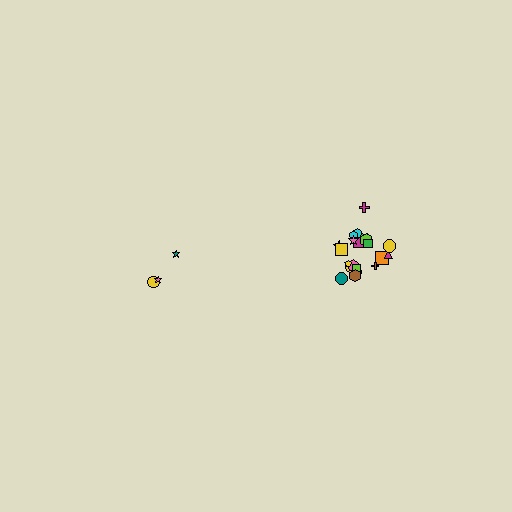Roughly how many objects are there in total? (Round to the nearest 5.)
Roughly 25 objects in total.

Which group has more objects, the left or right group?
The right group.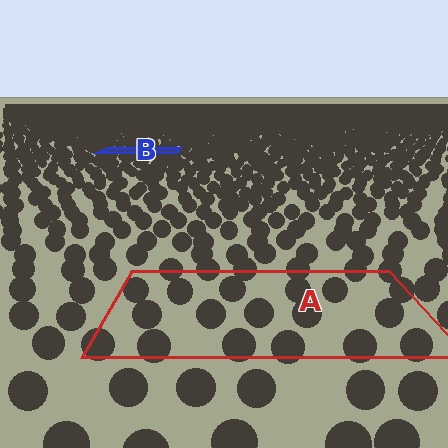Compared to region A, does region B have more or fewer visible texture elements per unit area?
Region B has more texture elements per unit area — they are packed more densely because it is farther away.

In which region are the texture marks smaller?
The texture marks are smaller in region B, because it is farther away.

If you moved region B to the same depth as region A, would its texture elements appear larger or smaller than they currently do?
They would appear larger. At a closer depth, the same texture elements are projected at a bigger on-screen size.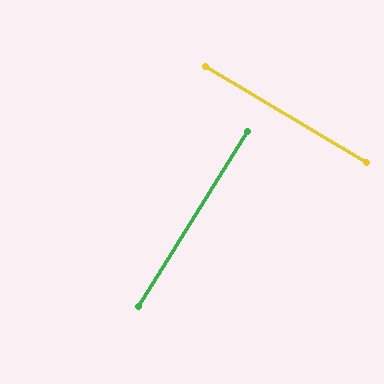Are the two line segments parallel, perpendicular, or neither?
Perpendicular — they meet at approximately 89°.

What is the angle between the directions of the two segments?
Approximately 89 degrees.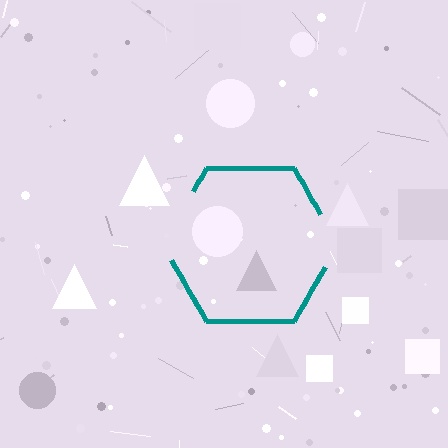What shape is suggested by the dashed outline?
The dashed outline suggests a hexagon.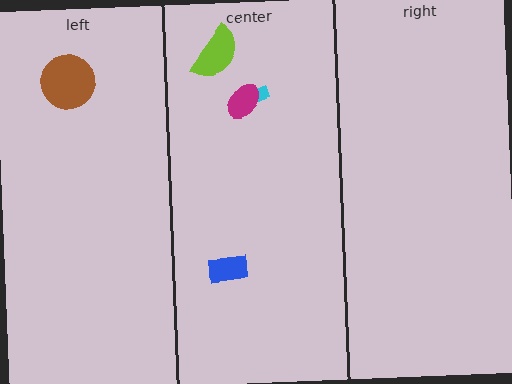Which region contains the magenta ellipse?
The center region.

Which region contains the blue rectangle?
The center region.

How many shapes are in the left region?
1.